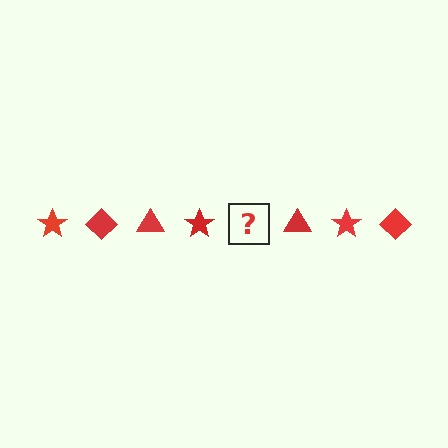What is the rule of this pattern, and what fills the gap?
The rule is that the pattern cycles through star, diamond, triangle shapes in red. The gap should be filled with a red diamond.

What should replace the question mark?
The question mark should be replaced with a red diamond.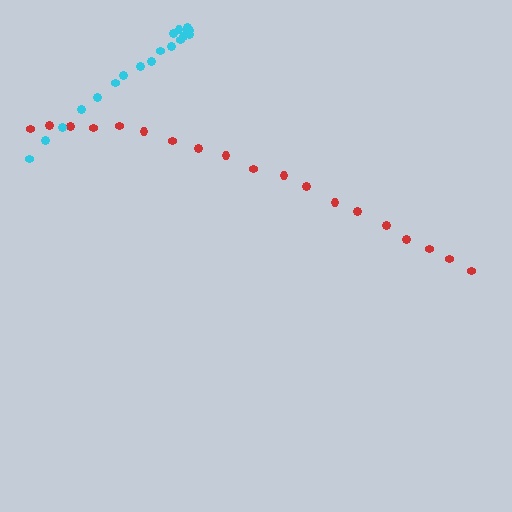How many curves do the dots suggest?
There are 2 distinct paths.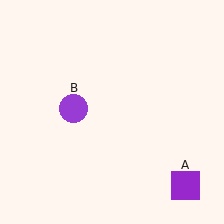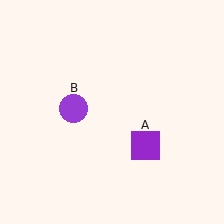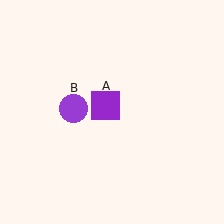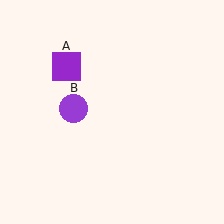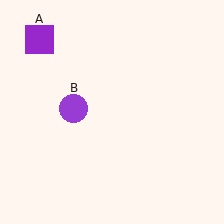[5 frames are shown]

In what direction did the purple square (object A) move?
The purple square (object A) moved up and to the left.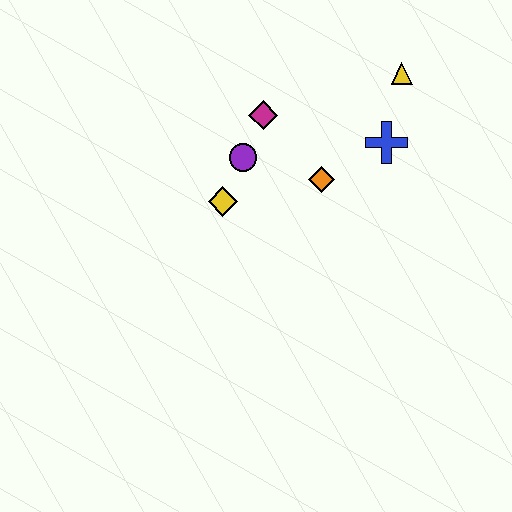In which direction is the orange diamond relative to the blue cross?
The orange diamond is to the left of the blue cross.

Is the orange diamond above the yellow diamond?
Yes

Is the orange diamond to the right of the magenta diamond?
Yes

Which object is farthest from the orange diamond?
The yellow triangle is farthest from the orange diamond.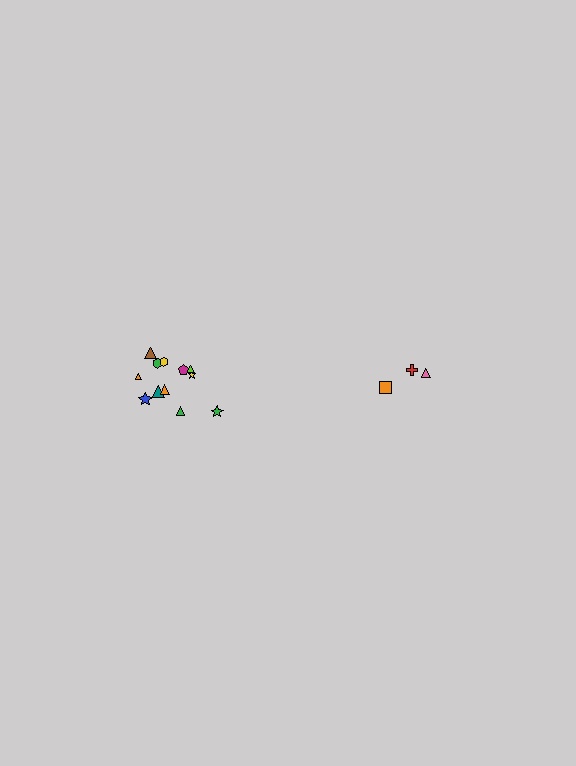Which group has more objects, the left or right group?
The left group.